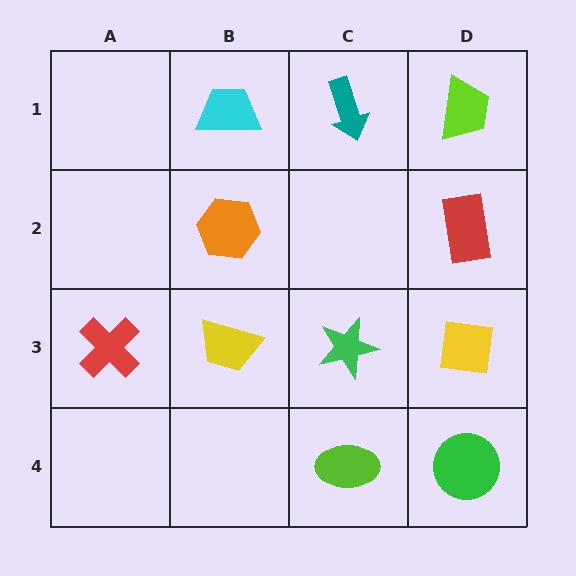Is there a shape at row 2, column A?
No, that cell is empty.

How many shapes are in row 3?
4 shapes.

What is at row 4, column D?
A green circle.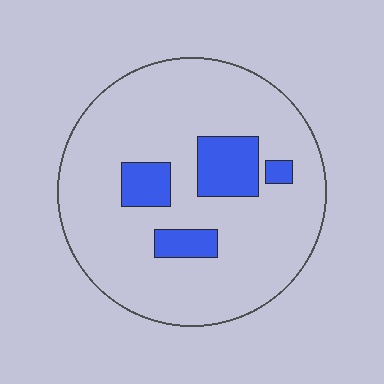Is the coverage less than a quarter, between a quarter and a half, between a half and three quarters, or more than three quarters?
Less than a quarter.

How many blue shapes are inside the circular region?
4.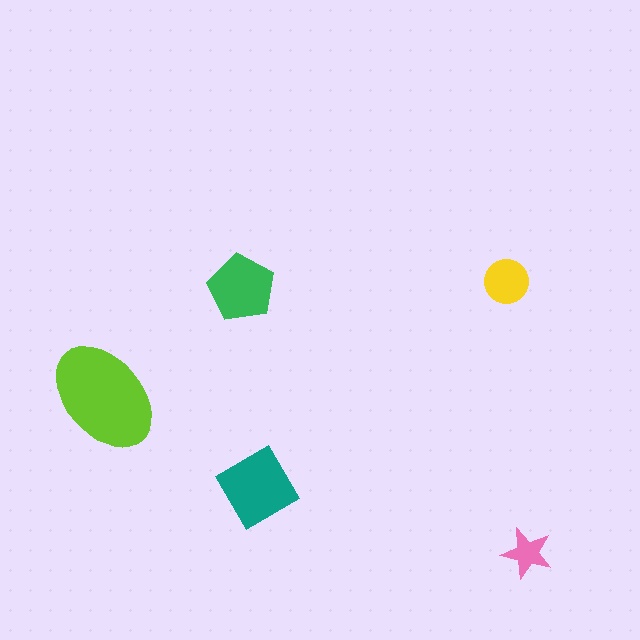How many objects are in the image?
There are 5 objects in the image.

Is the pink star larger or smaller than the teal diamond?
Smaller.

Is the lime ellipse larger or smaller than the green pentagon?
Larger.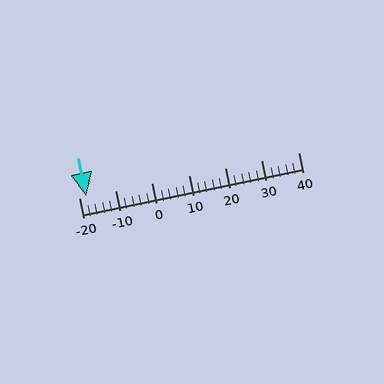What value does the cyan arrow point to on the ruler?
The cyan arrow points to approximately -18.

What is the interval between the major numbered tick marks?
The major tick marks are spaced 10 units apart.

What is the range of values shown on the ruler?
The ruler shows values from -20 to 40.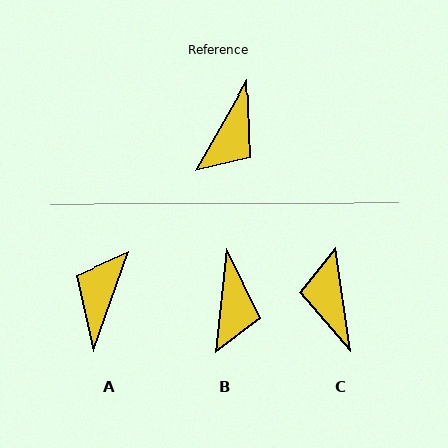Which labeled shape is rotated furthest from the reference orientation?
A, about 169 degrees away.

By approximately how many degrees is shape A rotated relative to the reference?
Approximately 169 degrees clockwise.